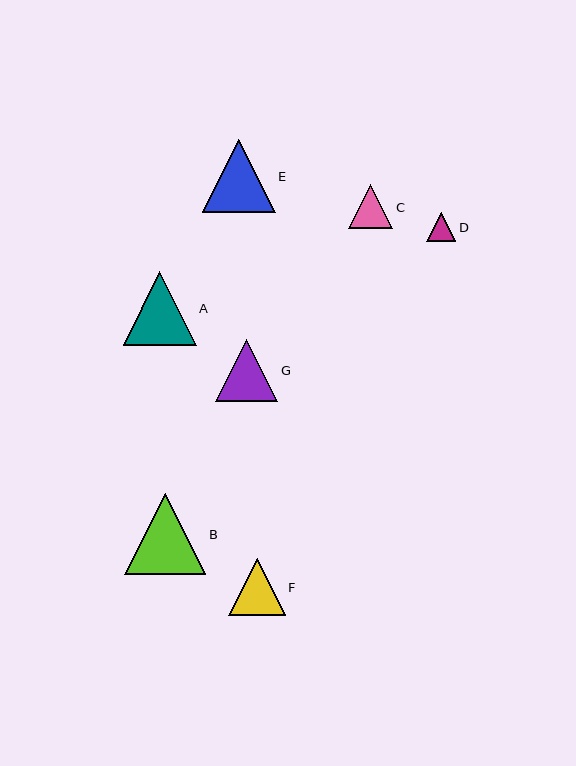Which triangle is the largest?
Triangle B is the largest with a size of approximately 81 pixels.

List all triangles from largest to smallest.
From largest to smallest: B, A, E, G, F, C, D.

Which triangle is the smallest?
Triangle D is the smallest with a size of approximately 29 pixels.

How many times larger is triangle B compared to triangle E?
Triangle B is approximately 1.1 times the size of triangle E.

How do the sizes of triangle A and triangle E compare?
Triangle A and triangle E are approximately the same size.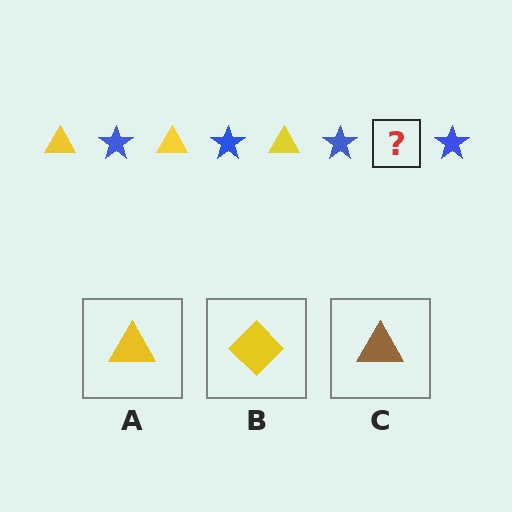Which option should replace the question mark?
Option A.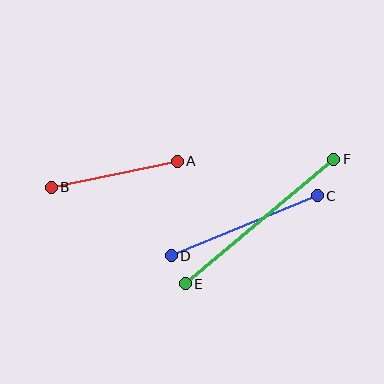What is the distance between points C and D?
The distance is approximately 158 pixels.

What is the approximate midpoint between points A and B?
The midpoint is at approximately (114, 174) pixels.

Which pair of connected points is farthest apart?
Points E and F are farthest apart.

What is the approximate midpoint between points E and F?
The midpoint is at approximately (259, 221) pixels.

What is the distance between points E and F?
The distance is approximately 194 pixels.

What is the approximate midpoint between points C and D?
The midpoint is at approximately (244, 226) pixels.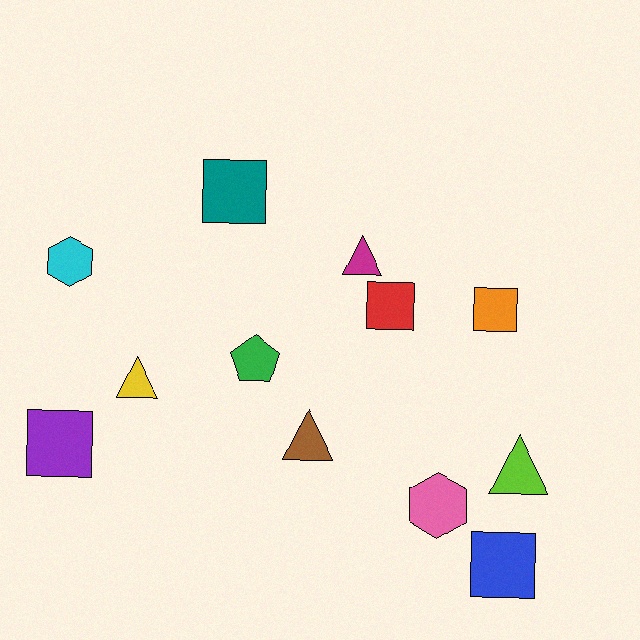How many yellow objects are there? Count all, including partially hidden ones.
There is 1 yellow object.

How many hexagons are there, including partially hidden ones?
There are 2 hexagons.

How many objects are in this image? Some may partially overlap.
There are 12 objects.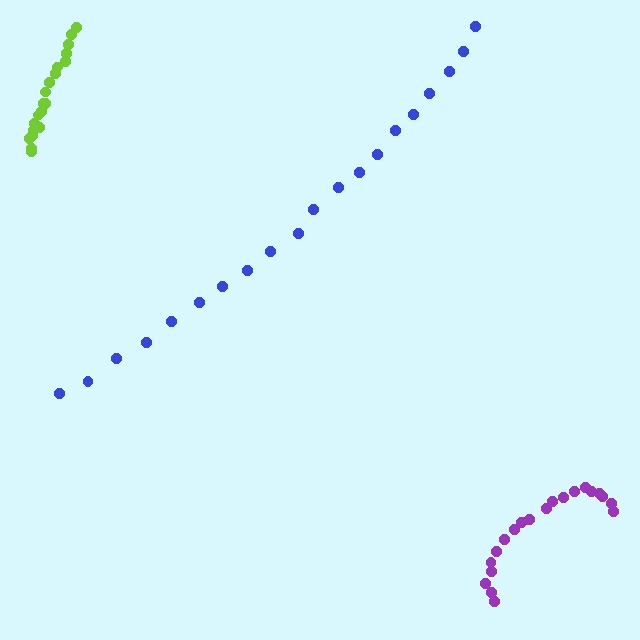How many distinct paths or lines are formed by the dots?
There are 3 distinct paths.